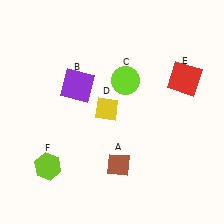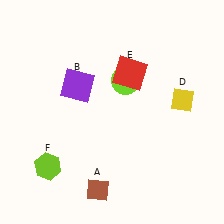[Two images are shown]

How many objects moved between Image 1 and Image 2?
3 objects moved between the two images.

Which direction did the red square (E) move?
The red square (E) moved left.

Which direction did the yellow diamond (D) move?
The yellow diamond (D) moved right.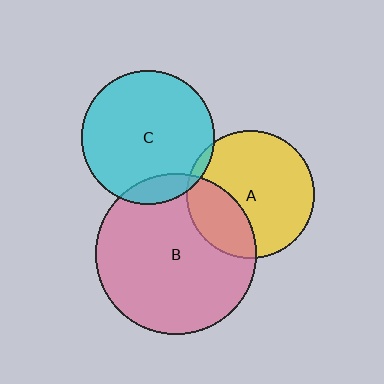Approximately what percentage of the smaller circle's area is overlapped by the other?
Approximately 10%.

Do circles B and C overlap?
Yes.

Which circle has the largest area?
Circle B (pink).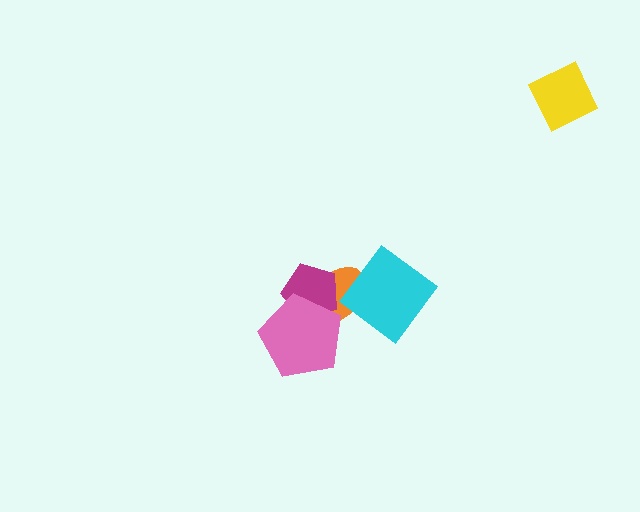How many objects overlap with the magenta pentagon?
2 objects overlap with the magenta pentagon.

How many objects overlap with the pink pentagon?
2 objects overlap with the pink pentagon.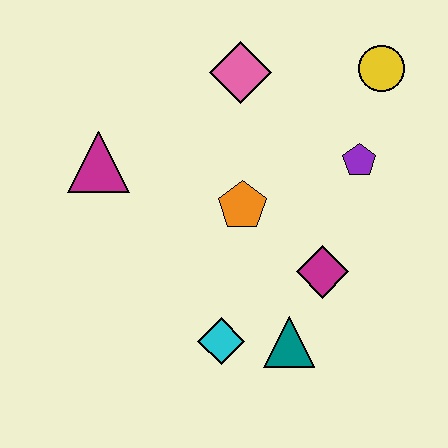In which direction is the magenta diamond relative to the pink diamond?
The magenta diamond is below the pink diamond.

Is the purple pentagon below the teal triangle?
No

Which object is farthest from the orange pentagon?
The yellow circle is farthest from the orange pentagon.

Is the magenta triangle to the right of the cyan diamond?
No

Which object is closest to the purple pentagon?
The yellow circle is closest to the purple pentagon.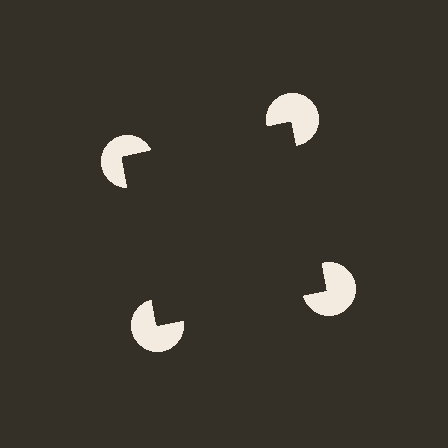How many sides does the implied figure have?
4 sides.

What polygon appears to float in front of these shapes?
An illusory square — its edges are inferred from the aligned wedge cuts in the pac-man discs, not physically drawn.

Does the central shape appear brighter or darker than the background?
It typically appears slightly darker than the background, even though no actual brightness change is drawn.